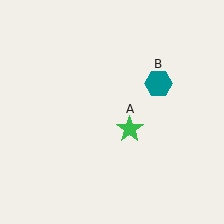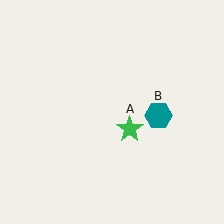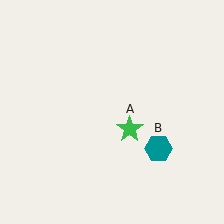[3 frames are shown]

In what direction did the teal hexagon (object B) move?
The teal hexagon (object B) moved down.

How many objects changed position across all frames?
1 object changed position: teal hexagon (object B).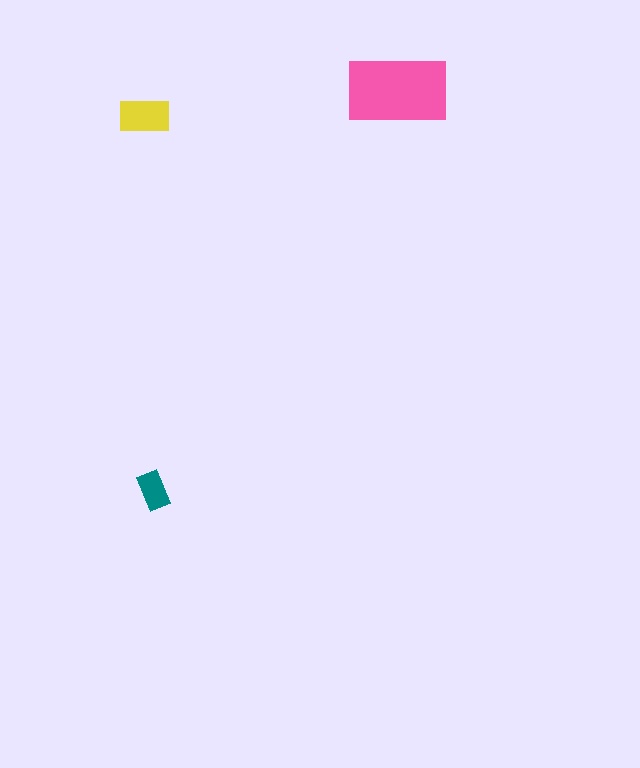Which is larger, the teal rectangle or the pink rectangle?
The pink one.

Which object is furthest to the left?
The yellow rectangle is leftmost.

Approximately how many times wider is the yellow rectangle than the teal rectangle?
About 1.5 times wider.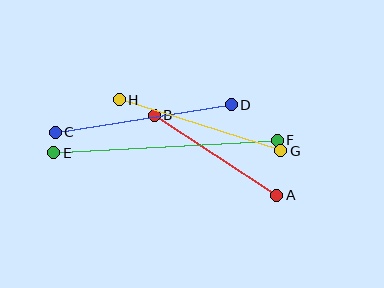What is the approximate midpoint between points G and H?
The midpoint is at approximately (200, 125) pixels.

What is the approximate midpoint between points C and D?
The midpoint is at approximately (143, 119) pixels.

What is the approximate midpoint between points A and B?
The midpoint is at approximately (216, 155) pixels.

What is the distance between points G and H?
The distance is approximately 169 pixels.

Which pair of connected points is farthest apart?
Points E and F are farthest apart.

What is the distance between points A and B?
The distance is approximately 146 pixels.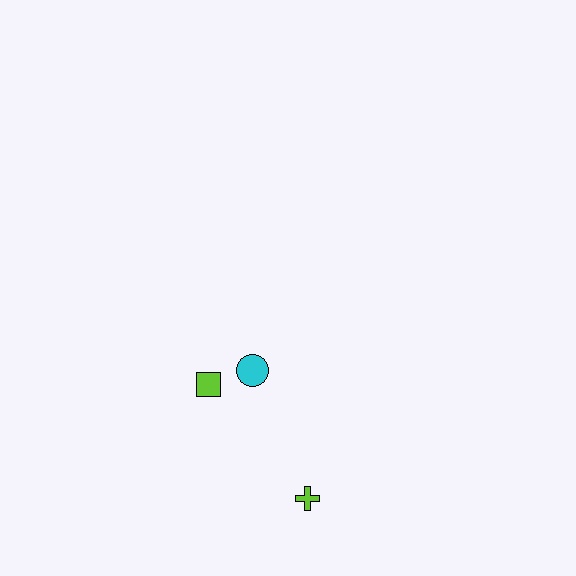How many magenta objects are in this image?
There are no magenta objects.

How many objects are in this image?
There are 3 objects.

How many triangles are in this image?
There are no triangles.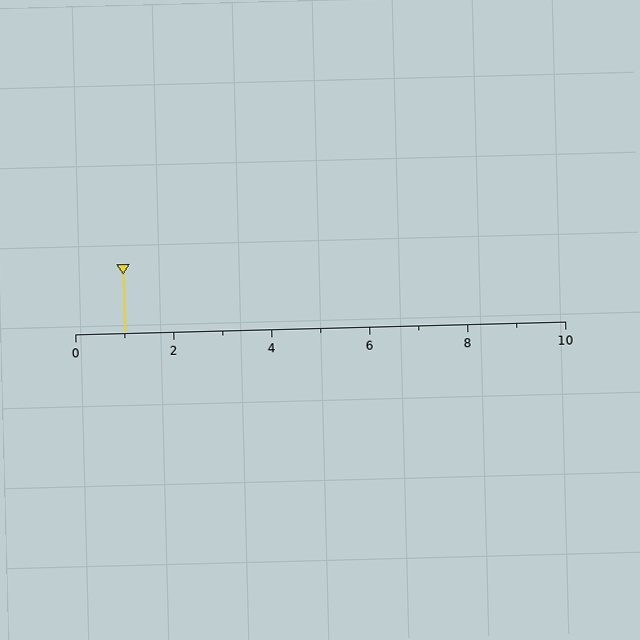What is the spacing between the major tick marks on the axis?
The major ticks are spaced 2 apart.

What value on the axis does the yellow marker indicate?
The marker indicates approximately 1.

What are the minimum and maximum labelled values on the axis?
The axis runs from 0 to 10.